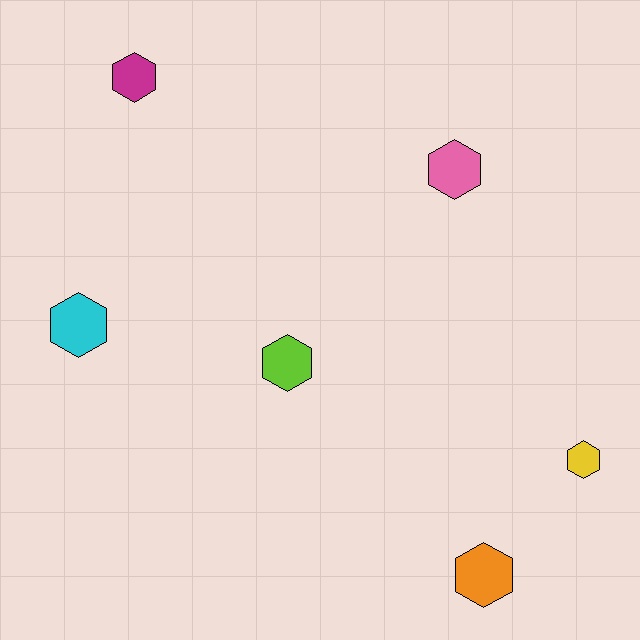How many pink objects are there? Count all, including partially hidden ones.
There is 1 pink object.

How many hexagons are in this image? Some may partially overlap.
There are 6 hexagons.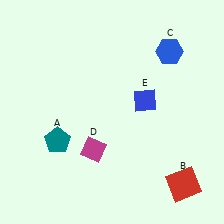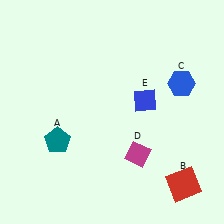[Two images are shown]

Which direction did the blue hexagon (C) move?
The blue hexagon (C) moved down.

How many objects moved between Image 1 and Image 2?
2 objects moved between the two images.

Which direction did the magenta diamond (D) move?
The magenta diamond (D) moved right.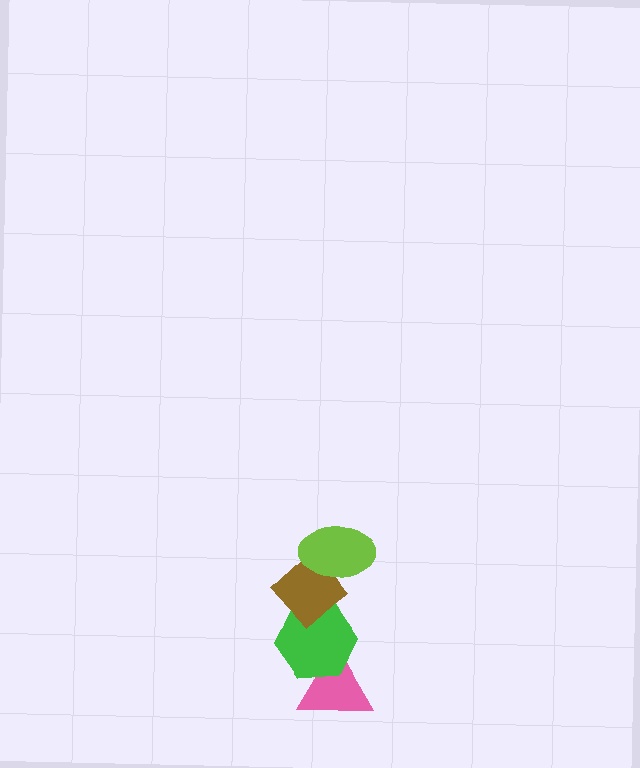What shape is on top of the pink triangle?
The green hexagon is on top of the pink triangle.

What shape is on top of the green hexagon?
The brown diamond is on top of the green hexagon.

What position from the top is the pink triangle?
The pink triangle is 4th from the top.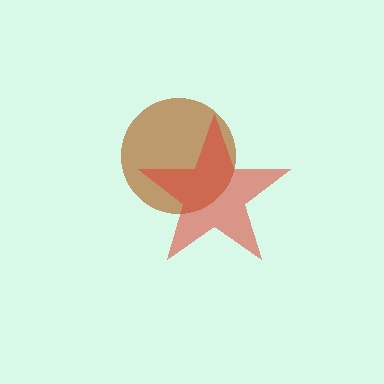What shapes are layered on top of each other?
The layered shapes are: a brown circle, a red star.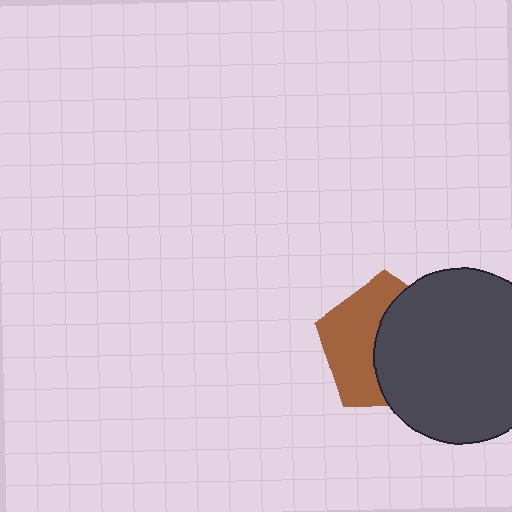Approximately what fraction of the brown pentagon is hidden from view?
Roughly 53% of the brown pentagon is hidden behind the dark gray circle.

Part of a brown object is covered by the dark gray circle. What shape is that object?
It is a pentagon.